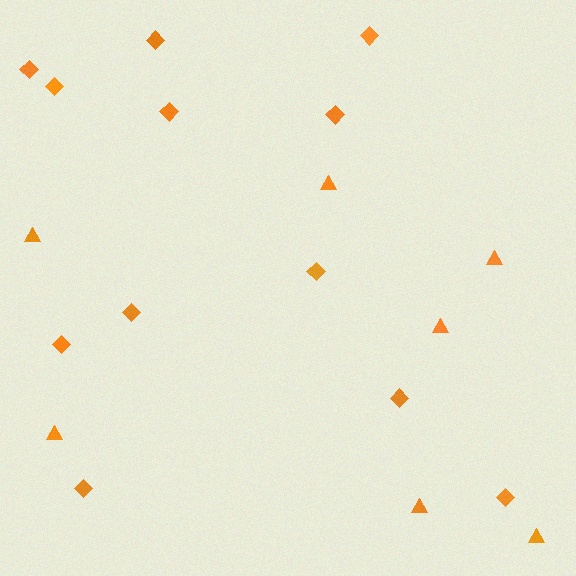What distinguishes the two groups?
There are 2 groups: one group of diamonds (12) and one group of triangles (7).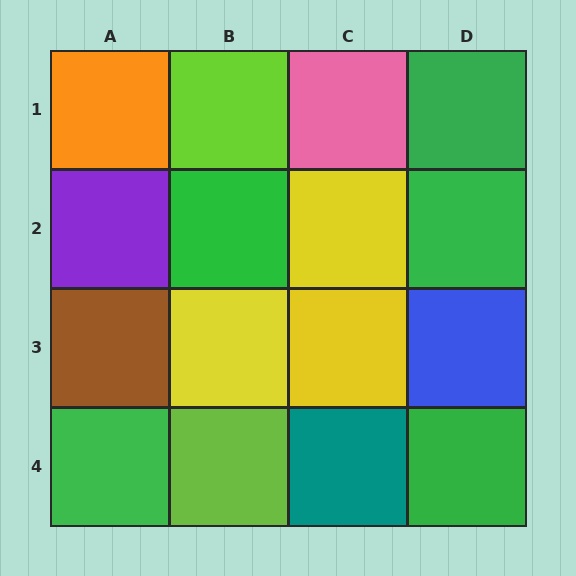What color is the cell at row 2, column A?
Purple.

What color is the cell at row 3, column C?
Yellow.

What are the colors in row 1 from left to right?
Orange, lime, pink, green.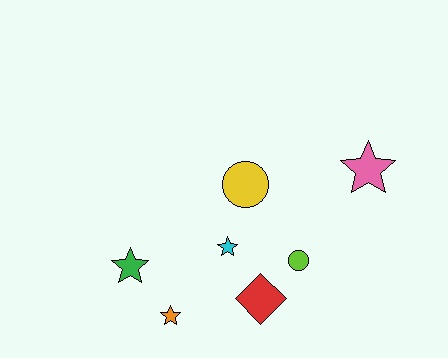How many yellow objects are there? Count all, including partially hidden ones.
There is 1 yellow object.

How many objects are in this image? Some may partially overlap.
There are 7 objects.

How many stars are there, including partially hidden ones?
There are 4 stars.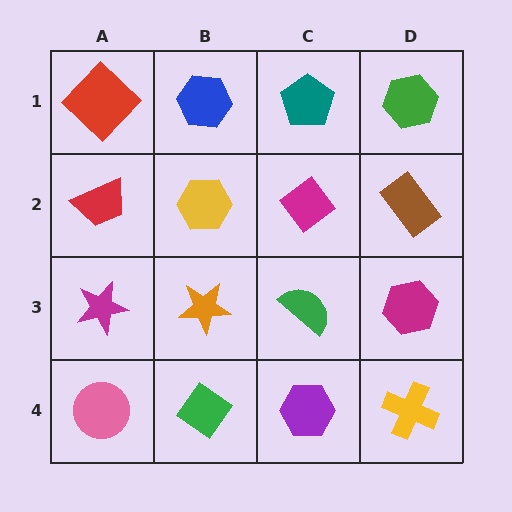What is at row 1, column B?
A blue hexagon.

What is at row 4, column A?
A pink circle.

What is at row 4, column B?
A green diamond.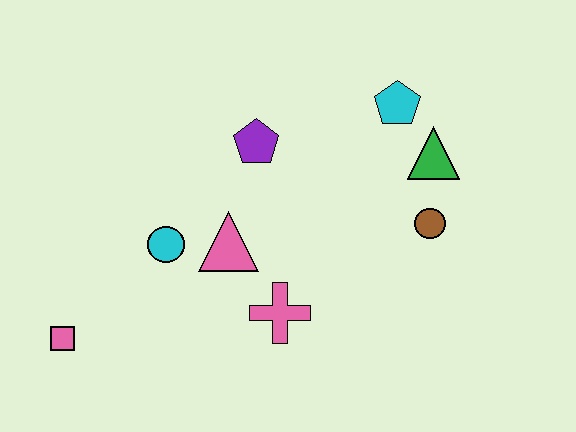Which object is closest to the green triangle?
The cyan pentagon is closest to the green triangle.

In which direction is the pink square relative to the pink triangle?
The pink square is to the left of the pink triangle.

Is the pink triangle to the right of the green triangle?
No